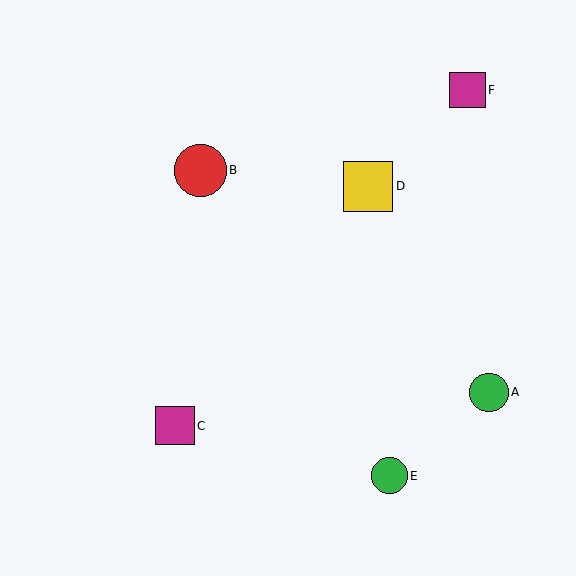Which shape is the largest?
The red circle (labeled B) is the largest.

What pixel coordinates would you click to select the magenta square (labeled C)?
Click at (175, 426) to select the magenta square C.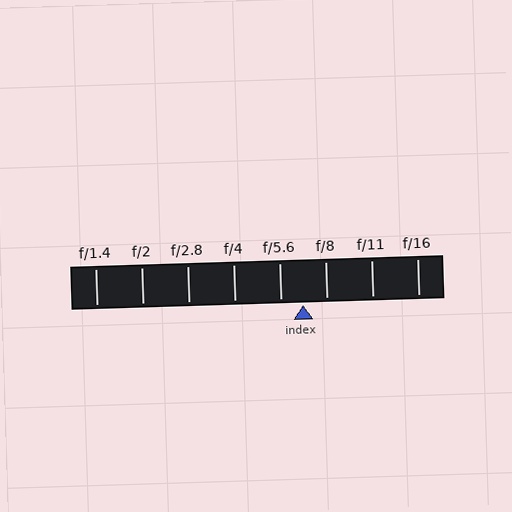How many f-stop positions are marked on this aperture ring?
There are 8 f-stop positions marked.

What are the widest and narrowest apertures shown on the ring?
The widest aperture shown is f/1.4 and the narrowest is f/16.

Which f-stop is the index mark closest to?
The index mark is closest to f/5.6.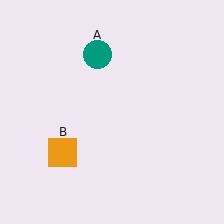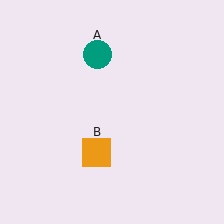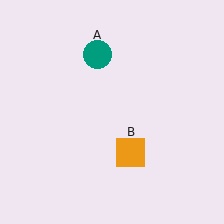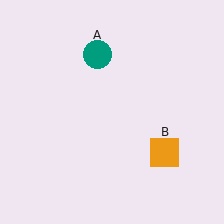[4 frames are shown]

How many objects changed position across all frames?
1 object changed position: orange square (object B).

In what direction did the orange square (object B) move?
The orange square (object B) moved right.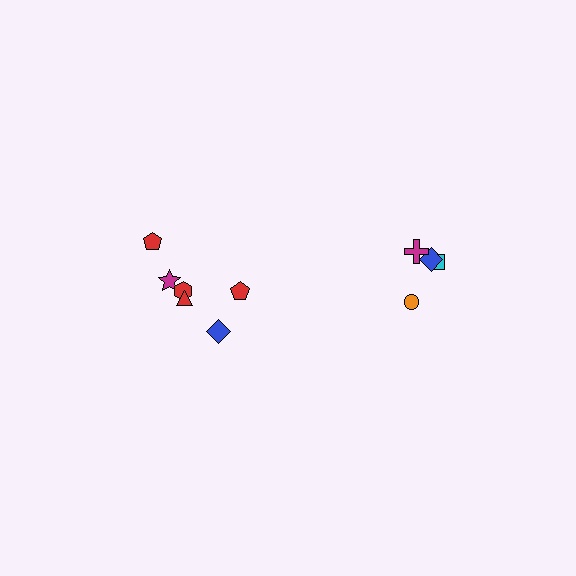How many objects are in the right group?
There are 4 objects.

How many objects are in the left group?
There are 6 objects.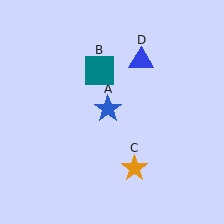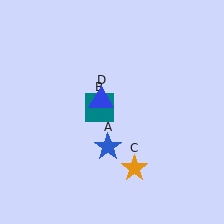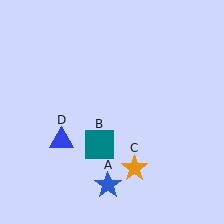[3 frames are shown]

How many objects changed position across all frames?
3 objects changed position: blue star (object A), teal square (object B), blue triangle (object D).